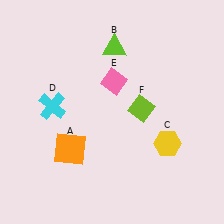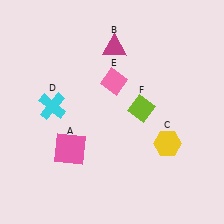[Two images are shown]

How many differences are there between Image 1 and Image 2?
There are 2 differences between the two images.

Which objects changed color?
A changed from orange to pink. B changed from lime to magenta.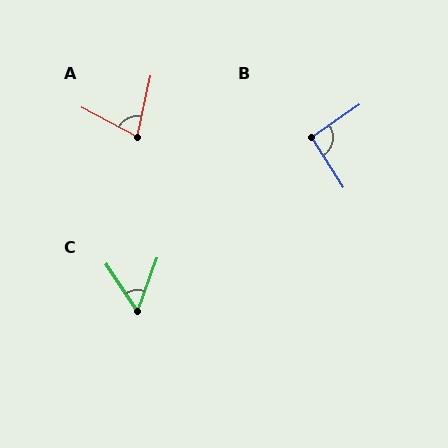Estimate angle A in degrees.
Approximately 74 degrees.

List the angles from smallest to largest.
C (53°), A (74°), B (92°).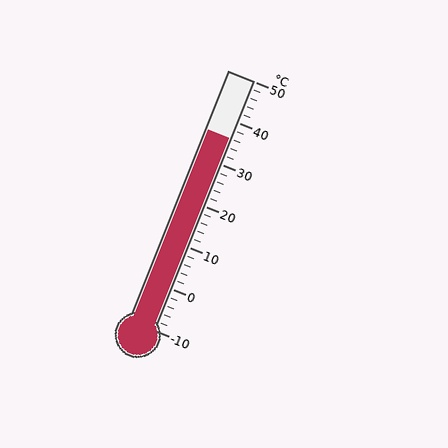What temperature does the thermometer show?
The thermometer shows approximately 36°C.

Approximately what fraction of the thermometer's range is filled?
The thermometer is filled to approximately 75% of its range.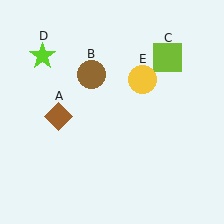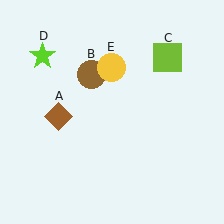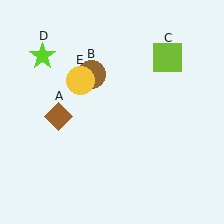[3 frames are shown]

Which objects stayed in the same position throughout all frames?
Brown diamond (object A) and brown circle (object B) and lime square (object C) and lime star (object D) remained stationary.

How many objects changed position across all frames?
1 object changed position: yellow circle (object E).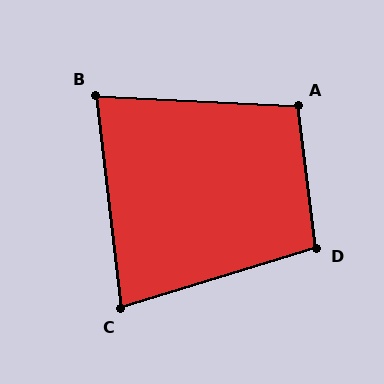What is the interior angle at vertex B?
Approximately 80 degrees (acute).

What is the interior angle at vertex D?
Approximately 100 degrees (obtuse).